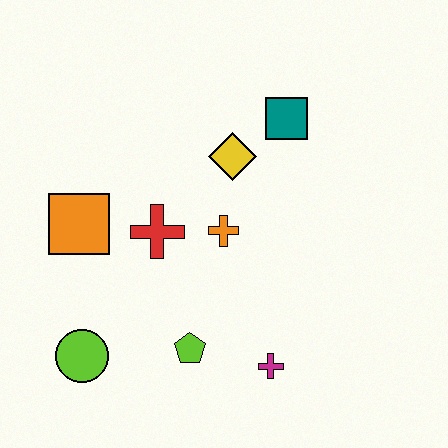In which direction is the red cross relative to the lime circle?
The red cross is above the lime circle.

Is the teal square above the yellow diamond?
Yes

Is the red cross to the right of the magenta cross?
No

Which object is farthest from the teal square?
The lime circle is farthest from the teal square.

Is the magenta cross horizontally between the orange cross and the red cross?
No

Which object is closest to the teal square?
The yellow diamond is closest to the teal square.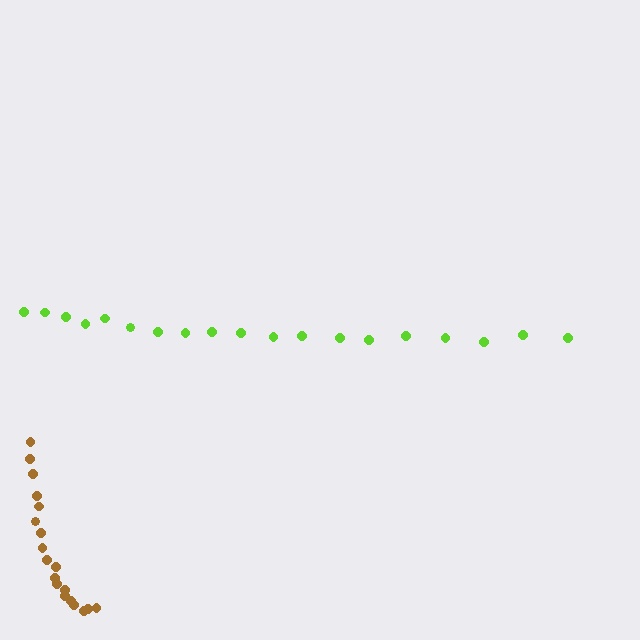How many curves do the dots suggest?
There are 2 distinct paths.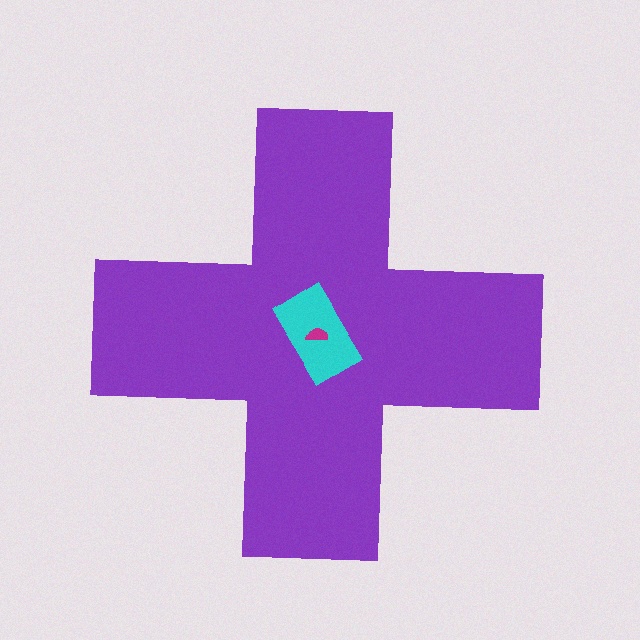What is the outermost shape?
The purple cross.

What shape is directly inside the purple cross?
The cyan rectangle.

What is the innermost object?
The magenta semicircle.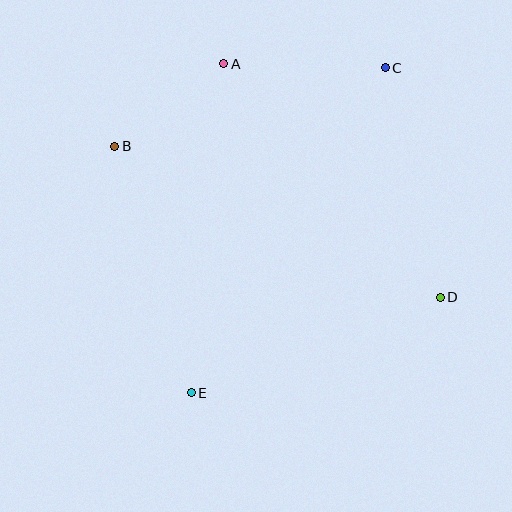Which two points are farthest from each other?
Points C and E are farthest from each other.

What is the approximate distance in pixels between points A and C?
The distance between A and C is approximately 161 pixels.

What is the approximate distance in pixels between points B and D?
The distance between B and D is approximately 359 pixels.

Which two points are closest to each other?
Points A and B are closest to each other.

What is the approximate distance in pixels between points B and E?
The distance between B and E is approximately 258 pixels.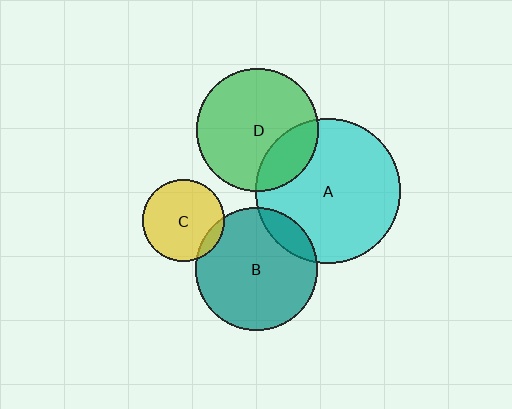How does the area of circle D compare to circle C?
Approximately 2.2 times.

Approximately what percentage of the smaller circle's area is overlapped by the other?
Approximately 10%.